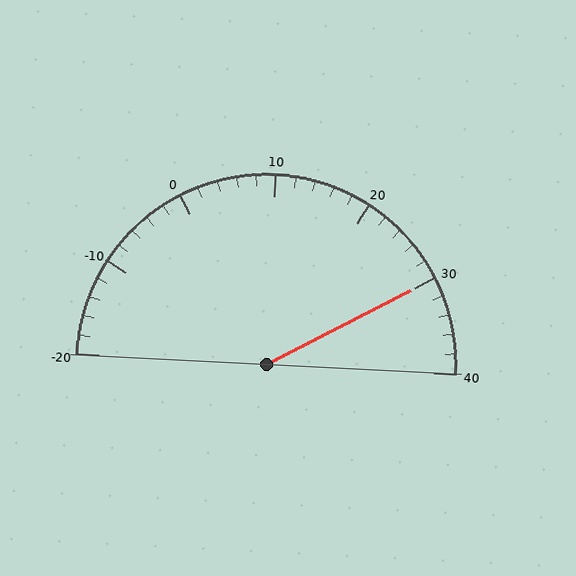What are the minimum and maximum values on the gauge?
The gauge ranges from -20 to 40.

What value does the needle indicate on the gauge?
The needle indicates approximately 30.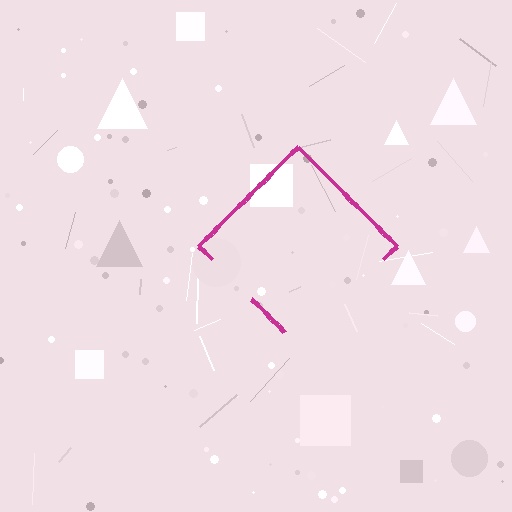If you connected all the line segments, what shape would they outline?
They would outline a diamond.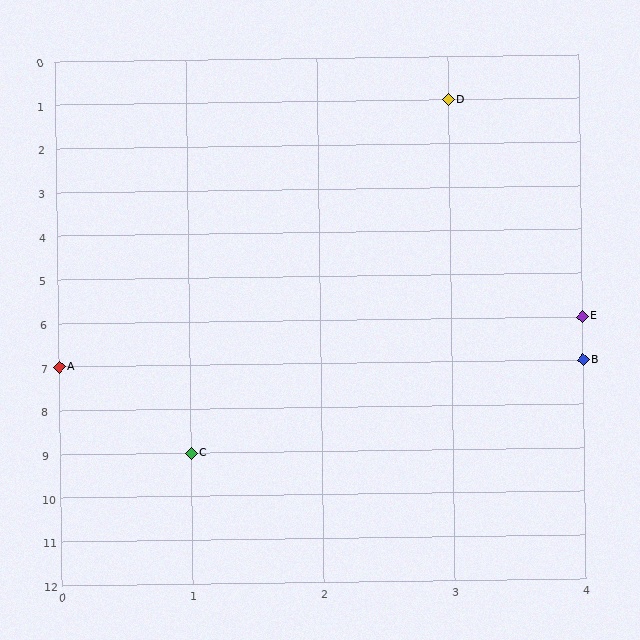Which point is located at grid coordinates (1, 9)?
Point C is at (1, 9).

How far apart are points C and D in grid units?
Points C and D are 2 columns and 8 rows apart (about 8.2 grid units diagonally).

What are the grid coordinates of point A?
Point A is at grid coordinates (0, 7).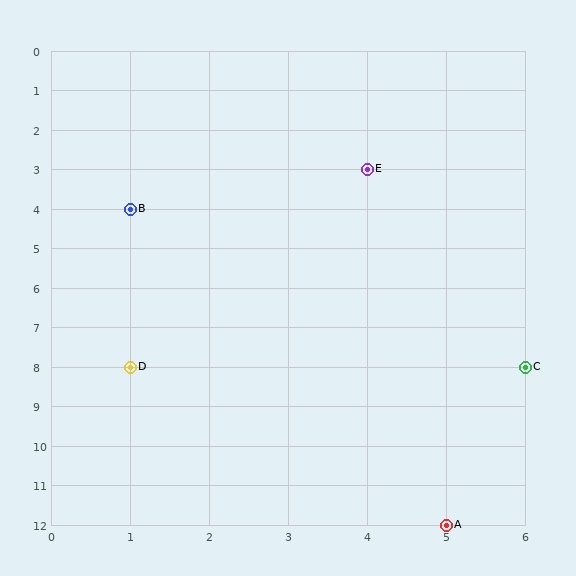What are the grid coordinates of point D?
Point D is at grid coordinates (1, 8).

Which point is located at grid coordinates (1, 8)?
Point D is at (1, 8).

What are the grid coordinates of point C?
Point C is at grid coordinates (6, 8).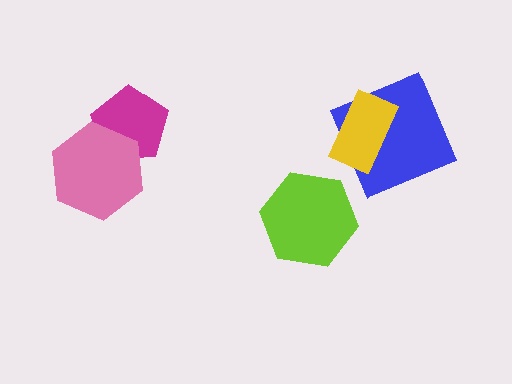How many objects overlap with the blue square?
1 object overlaps with the blue square.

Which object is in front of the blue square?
The yellow rectangle is in front of the blue square.